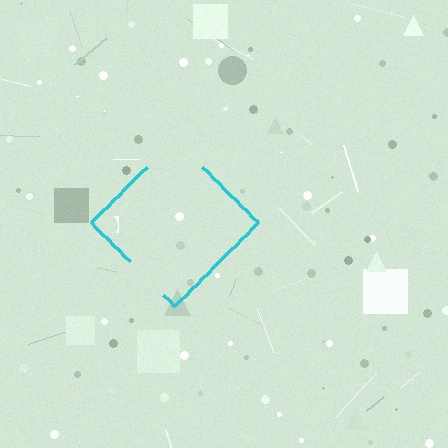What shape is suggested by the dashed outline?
The dashed outline suggests a diamond.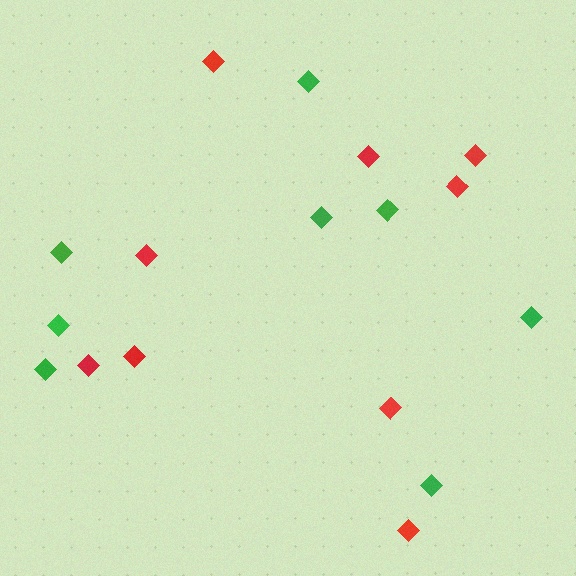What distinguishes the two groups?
There are 2 groups: one group of green diamonds (8) and one group of red diamonds (9).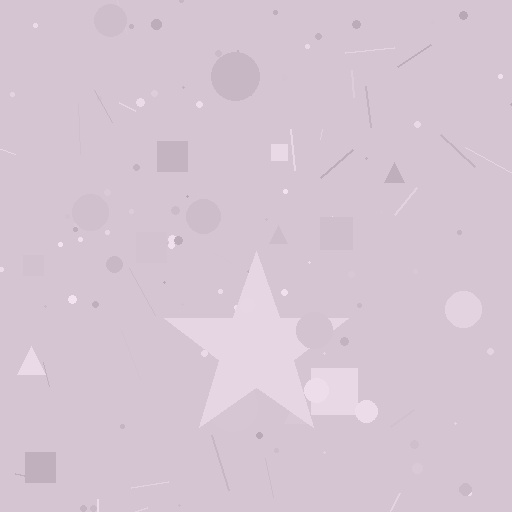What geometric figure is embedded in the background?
A star is embedded in the background.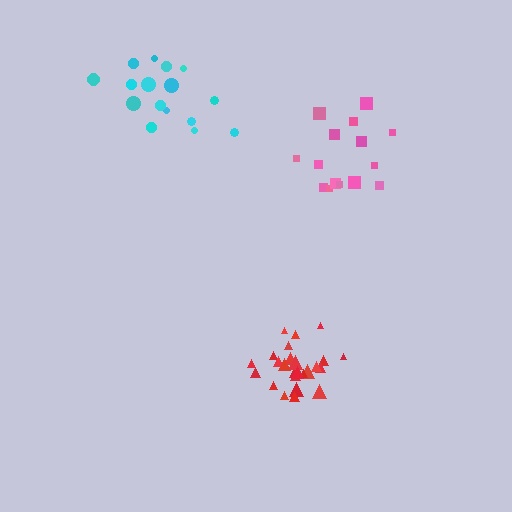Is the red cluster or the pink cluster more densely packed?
Red.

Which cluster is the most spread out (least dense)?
Pink.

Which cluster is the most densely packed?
Red.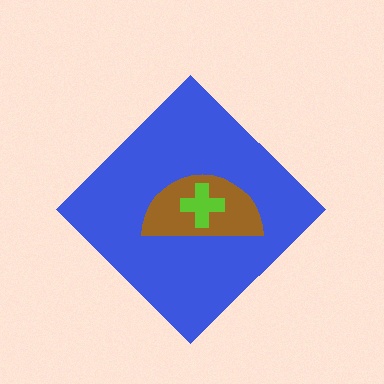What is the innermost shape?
The lime cross.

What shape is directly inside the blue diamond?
The brown semicircle.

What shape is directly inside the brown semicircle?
The lime cross.